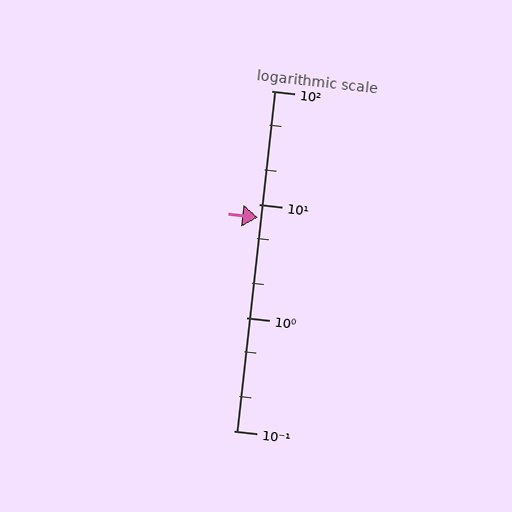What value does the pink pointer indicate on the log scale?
The pointer indicates approximately 7.6.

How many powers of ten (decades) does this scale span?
The scale spans 3 decades, from 0.1 to 100.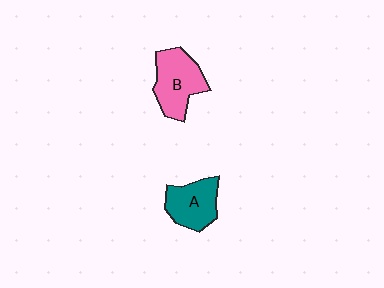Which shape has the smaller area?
Shape A (teal).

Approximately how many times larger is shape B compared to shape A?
Approximately 1.2 times.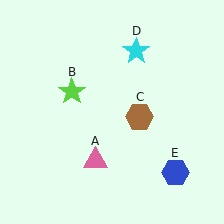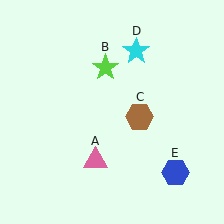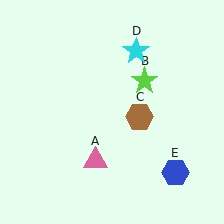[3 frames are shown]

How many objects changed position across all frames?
1 object changed position: lime star (object B).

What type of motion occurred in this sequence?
The lime star (object B) rotated clockwise around the center of the scene.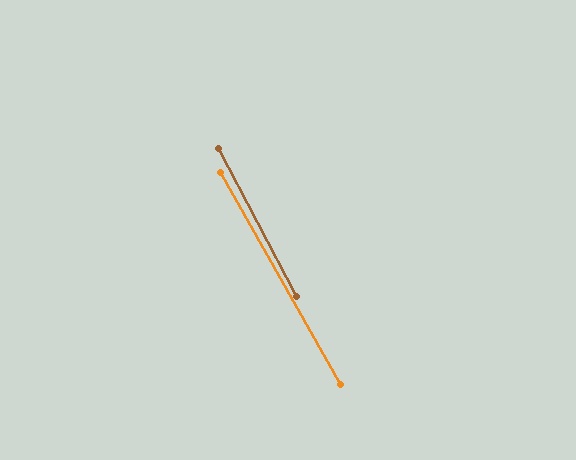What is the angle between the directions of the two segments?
Approximately 2 degrees.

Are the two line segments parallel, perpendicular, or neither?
Parallel — their directions differ by only 1.7°.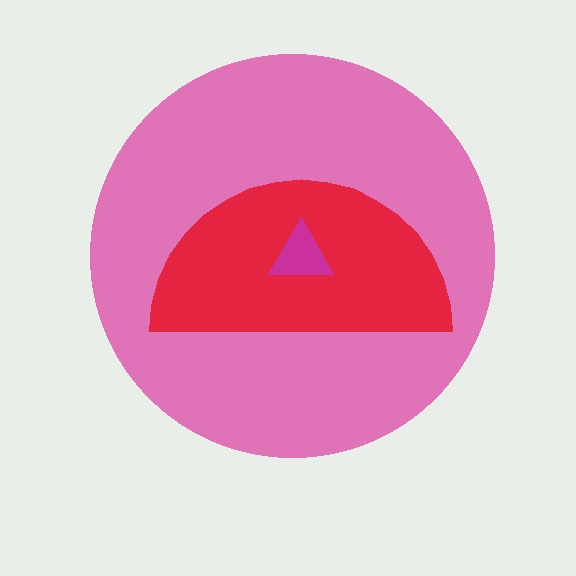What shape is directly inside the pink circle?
The red semicircle.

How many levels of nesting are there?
3.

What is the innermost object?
The magenta triangle.